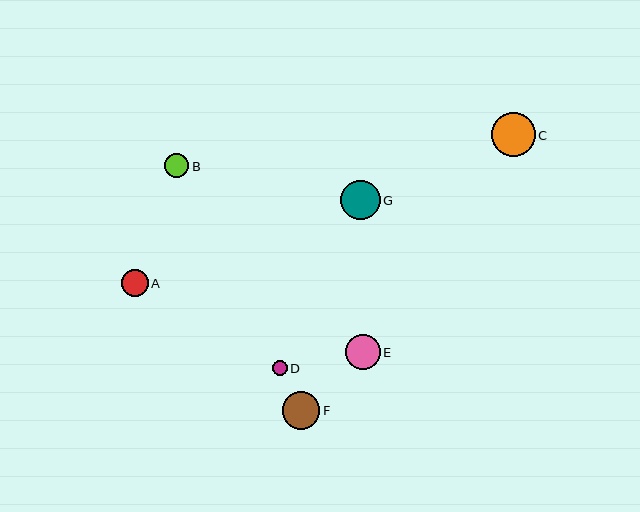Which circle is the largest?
Circle C is the largest with a size of approximately 44 pixels.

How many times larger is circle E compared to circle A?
Circle E is approximately 1.3 times the size of circle A.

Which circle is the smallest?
Circle D is the smallest with a size of approximately 15 pixels.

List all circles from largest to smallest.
From largest to smallest: C, G, F, E, A, B, D.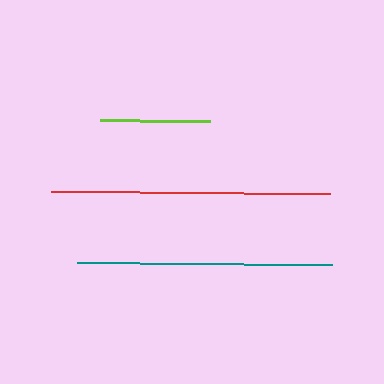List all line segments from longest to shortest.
From longest to shortest: red, teal, lime.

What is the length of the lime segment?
The lime segment is approximately 110 pixels long.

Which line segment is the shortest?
The lime line is the shortest at approximately 110 pixels.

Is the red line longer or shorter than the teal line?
The red line is longer than the teal line.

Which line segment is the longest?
The red line is the longest at approximately 278 pixels.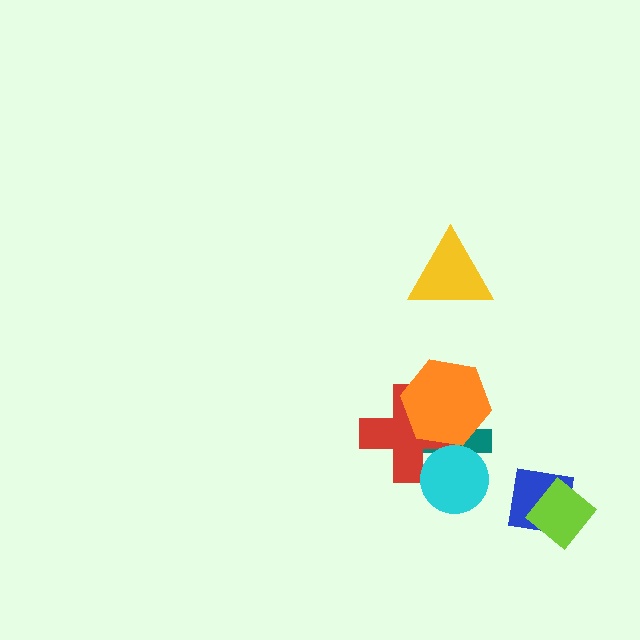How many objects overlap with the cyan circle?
2 objects overlap with the cyan circle.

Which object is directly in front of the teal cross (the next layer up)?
The red cross is directly in front of the teal cross.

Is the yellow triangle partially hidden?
No, no other shape covers it.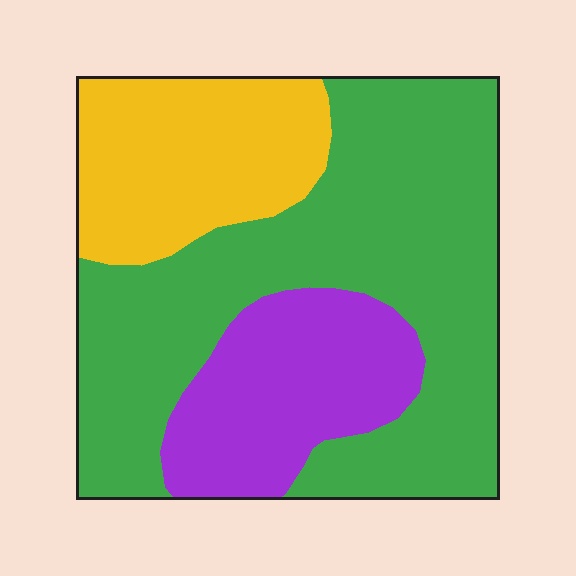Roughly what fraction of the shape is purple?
Purple covers around 20% of the shape.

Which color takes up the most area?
Green, at roughly 55%.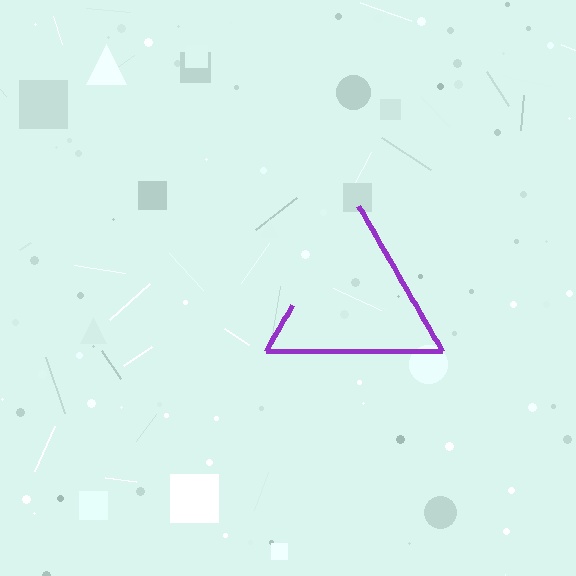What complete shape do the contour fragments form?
The contour fragments form a triangle.